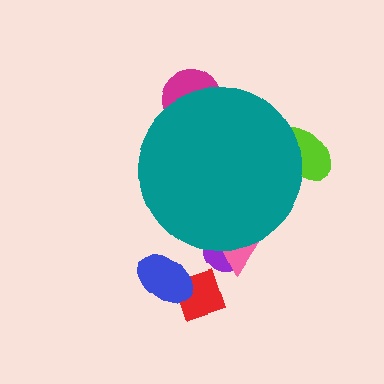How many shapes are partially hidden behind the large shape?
4 shapes are partially hidden.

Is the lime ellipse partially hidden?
Yes, the lime ellipse is partially hidden behind the teal circle.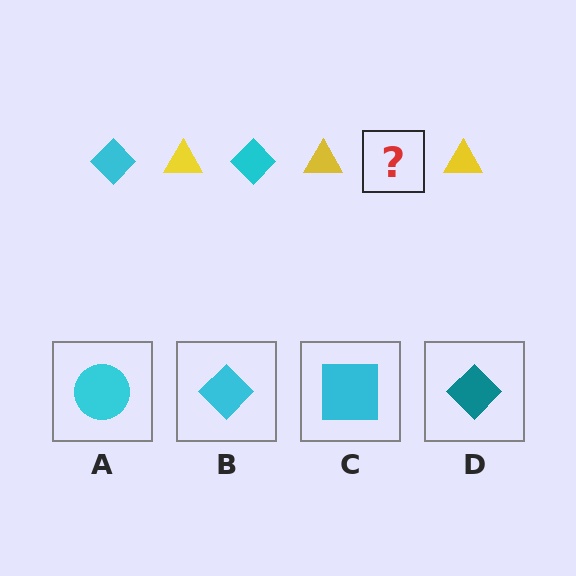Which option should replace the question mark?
Option B.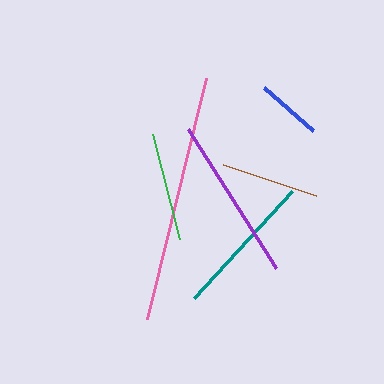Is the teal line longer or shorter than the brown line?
The teal line is longer than the brown line.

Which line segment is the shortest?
The blue line is the shortest at approximately 66 pixels.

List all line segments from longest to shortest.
From longest to shortest: pink, purple, teal, green, brown, blue.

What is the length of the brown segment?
The brown segment is approximately 97 pixels long.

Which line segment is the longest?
The pink line is the longest at approximately 248 pixels.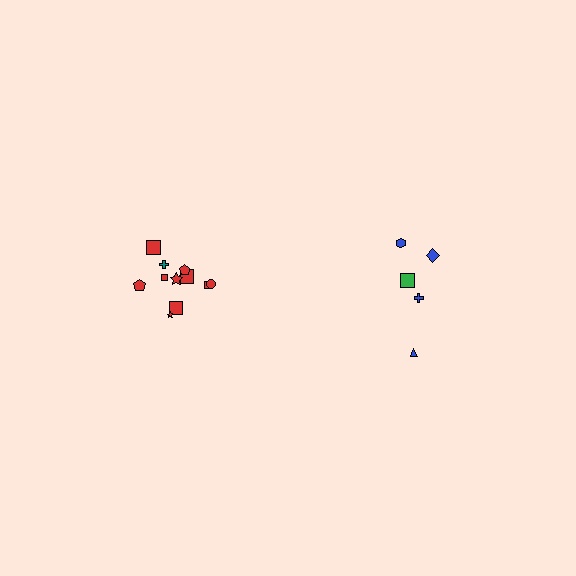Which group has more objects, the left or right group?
The left group.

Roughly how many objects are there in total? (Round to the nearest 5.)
Roughly 15 objects in total.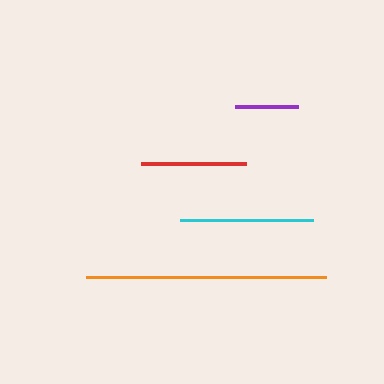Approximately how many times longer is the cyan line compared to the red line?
The cyan line is approximately 1.3 times the length of the red line.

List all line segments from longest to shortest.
From longest to shortest: orange, cyan, red, purple.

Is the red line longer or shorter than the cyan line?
The cyan line is longer than the red line.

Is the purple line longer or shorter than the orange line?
The orange line is longer than the purple line.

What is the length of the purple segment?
The purple segment is approximately 63 pixels long.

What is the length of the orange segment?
The orange segment is approximately 240 pixels long.